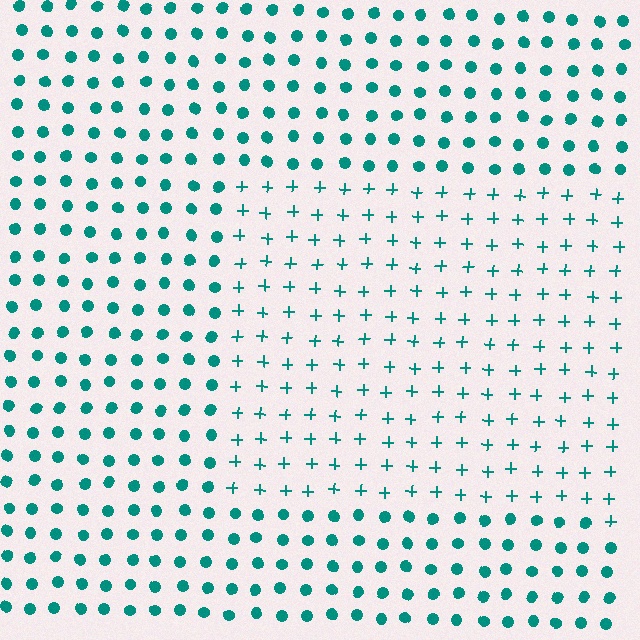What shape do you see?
I see a rectangle.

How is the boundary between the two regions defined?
The boundary is defined by a change in element shape: plus signs inside vs. circles outside. All elements share the same color and spacing.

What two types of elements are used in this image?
The image uses plus signs inside the rectangle region and circles outside it.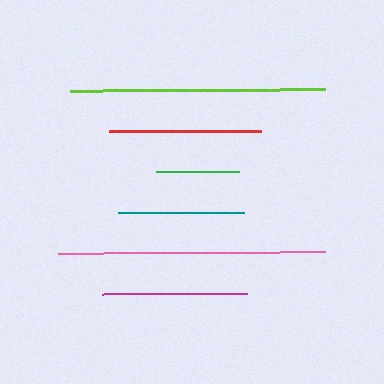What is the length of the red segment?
The red segment is approximately 153 pixels long.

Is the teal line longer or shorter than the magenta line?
The magenta line is longer than the teal line.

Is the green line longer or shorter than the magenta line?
The magenta line is longer than the green line.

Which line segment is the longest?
The pink line is the longest at approximately 268 pixels.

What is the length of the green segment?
The green segment is approximately 83 pixels long.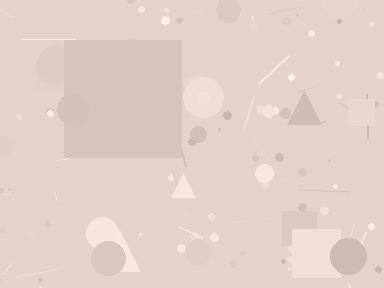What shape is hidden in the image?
A square is hidden in the image.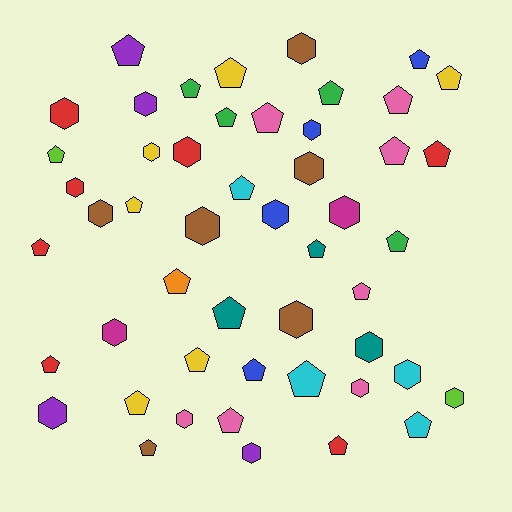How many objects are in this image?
There are 50 objects.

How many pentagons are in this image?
There are 29 pentagons.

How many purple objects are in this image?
There are 4 purple objects.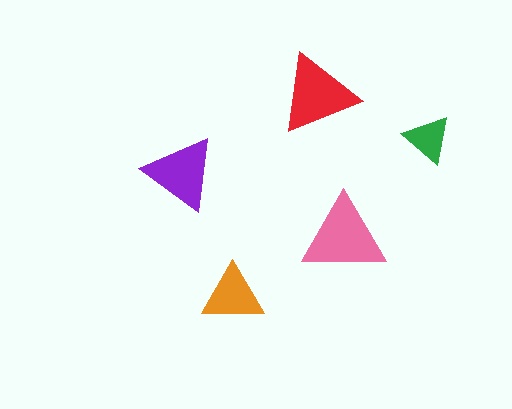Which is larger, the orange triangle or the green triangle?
The orange one.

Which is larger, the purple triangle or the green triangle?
The purple one.